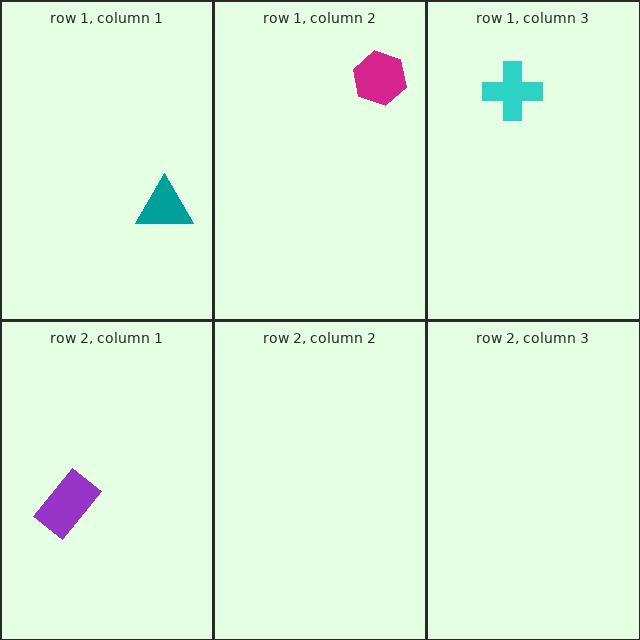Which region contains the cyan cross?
The row 1, column 3 region.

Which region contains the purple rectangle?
The row 2, column 1 region.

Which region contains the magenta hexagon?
The row 1, column 2 region.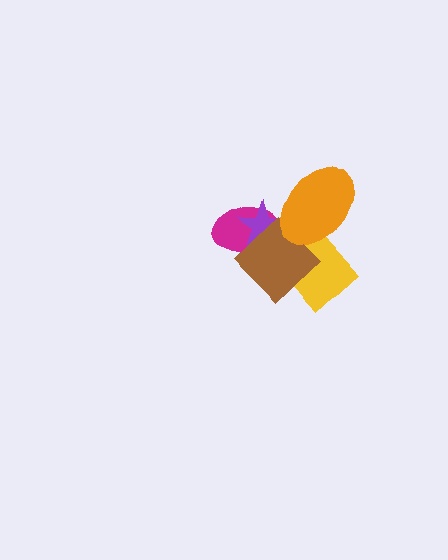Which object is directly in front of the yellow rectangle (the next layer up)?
The brown diamond is directly in front of the yellow rectangle.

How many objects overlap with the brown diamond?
4 objects overlap with the brown diamond.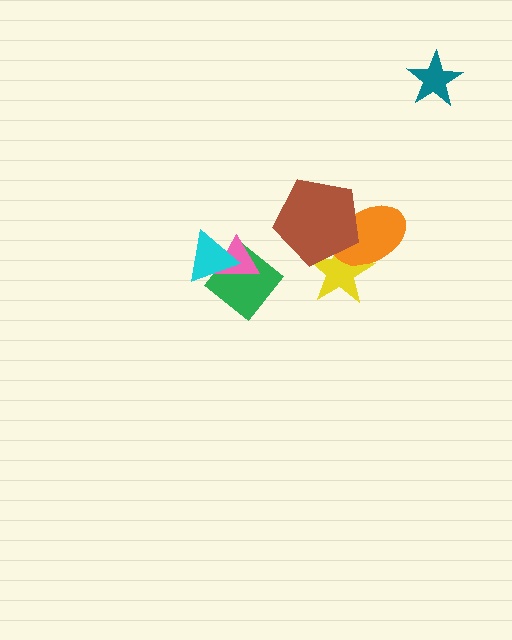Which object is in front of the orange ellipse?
The brown pentagon is in front of the orange ellipse.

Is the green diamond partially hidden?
Yes, it is partially covered by another shape.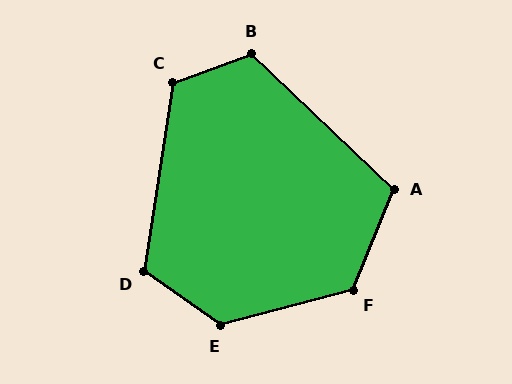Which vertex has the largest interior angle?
E, at approximately 130 degrees.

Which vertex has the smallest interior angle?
A, at approximately 112 degrees.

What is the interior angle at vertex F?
Approximately 127 degrees (obtuse).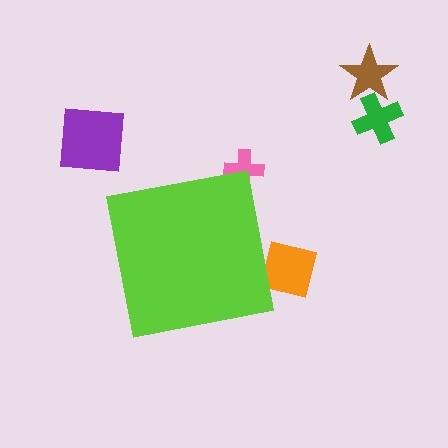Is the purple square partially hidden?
No, the purple square is fully visible.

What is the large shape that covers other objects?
A lime square.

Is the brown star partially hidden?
No, the brown star is fully visible.